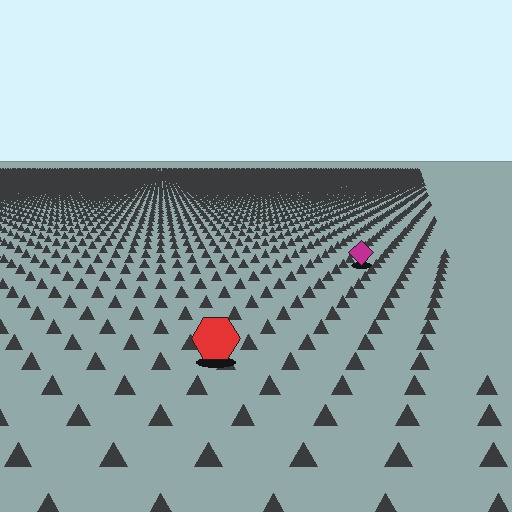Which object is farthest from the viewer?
The magenta diamond is farthest from the viewer. It appears smaller and the ground texture around it is denser.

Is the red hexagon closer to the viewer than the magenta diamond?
Yes. The red hexagon is closer — you can tell from the texture gradient: the ground texture is coarser near it.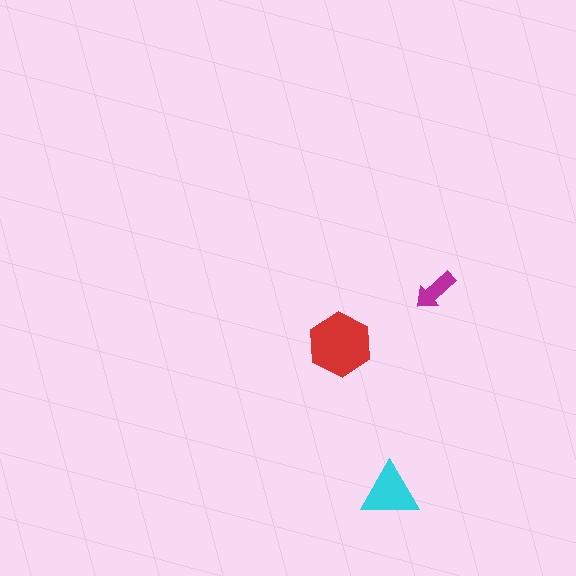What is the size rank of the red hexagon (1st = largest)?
1st.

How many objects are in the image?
There are 3 objects in the image.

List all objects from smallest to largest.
The magenta arrow, the cyan triangle, the red hexagon.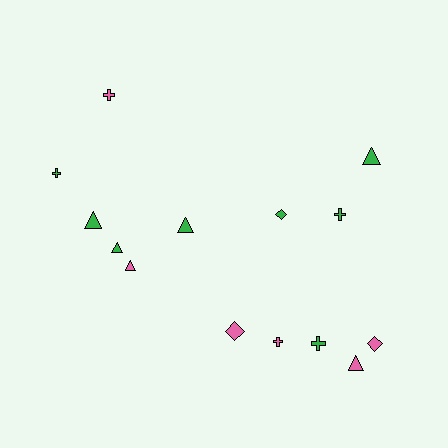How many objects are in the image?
There are 14 objects.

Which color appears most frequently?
Green, with 8 objects.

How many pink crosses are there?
There are 2 pink crosses.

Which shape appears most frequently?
Triangle, with 6 objects.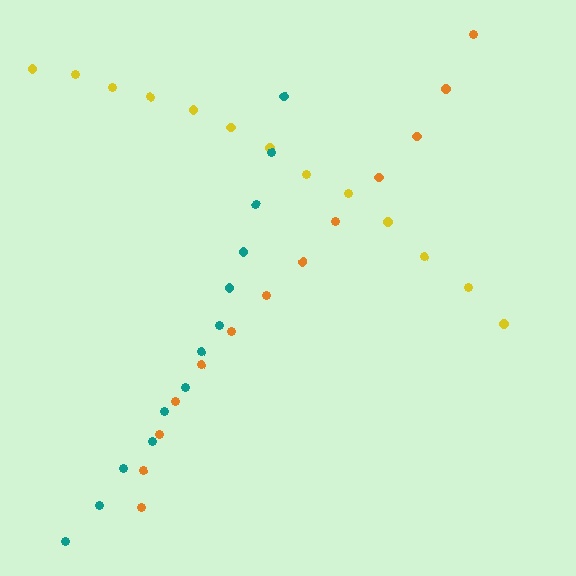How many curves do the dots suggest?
There are 3 distinct paths.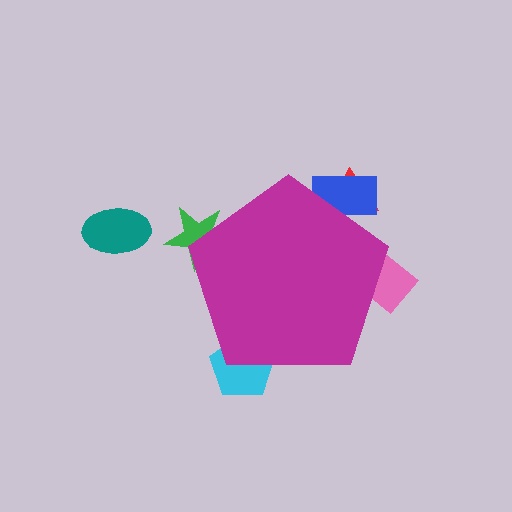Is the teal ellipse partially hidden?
No, the teal ellipse is fully visible.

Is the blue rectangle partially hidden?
Yes, the blue rectangle is partially hidden behind the magenta pentagon.